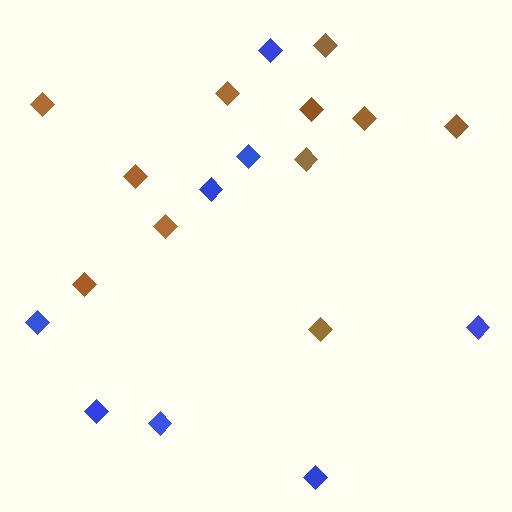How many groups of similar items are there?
There are 2 groups: one group of blue diamonds (8) and one group of brown diamonds (11).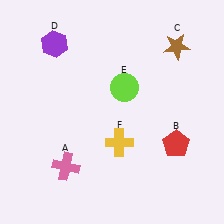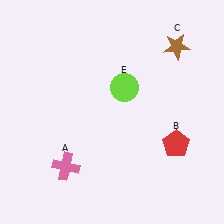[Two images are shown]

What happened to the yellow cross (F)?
The yellow cross (F) was removed in Image 2. It was in the bottom-right area of Image 1.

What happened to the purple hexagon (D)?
The purple hexagon (D) was removed in Image 2. It was in the top-left area of Image 1.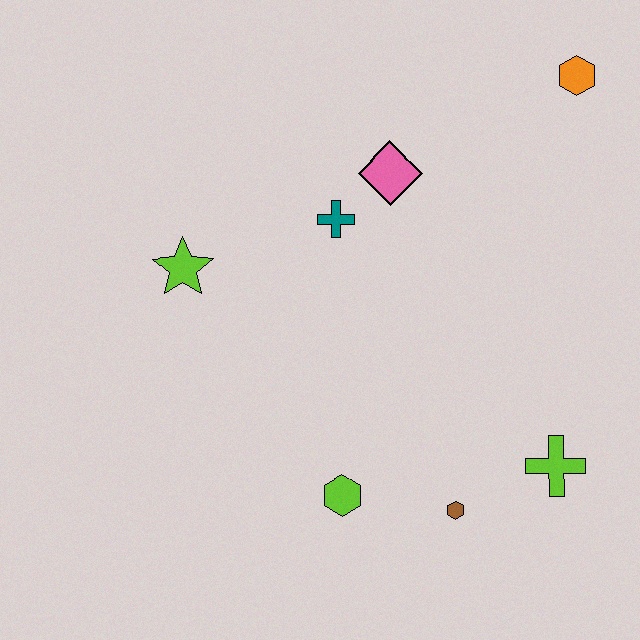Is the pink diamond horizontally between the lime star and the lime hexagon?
No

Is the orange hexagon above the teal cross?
Yes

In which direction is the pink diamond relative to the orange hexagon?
The pink diamond is to the left of the orange hexagon.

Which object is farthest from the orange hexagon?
The lime hexagon is farthest from the orange hexagon.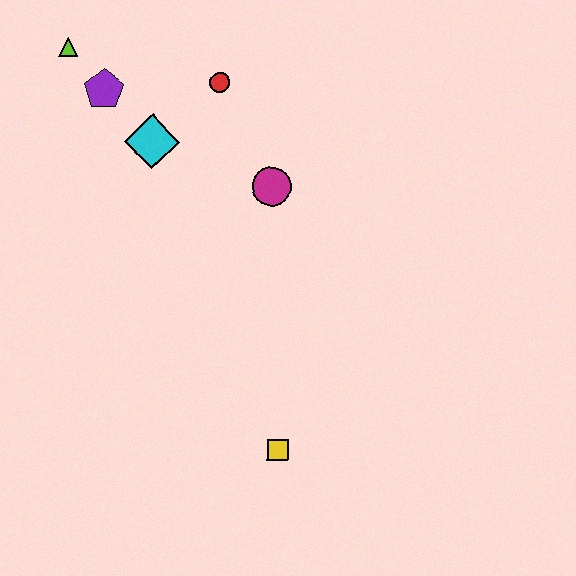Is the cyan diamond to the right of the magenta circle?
No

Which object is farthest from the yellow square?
The lime triangle is farthest from the yellow square.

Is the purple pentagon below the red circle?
Yes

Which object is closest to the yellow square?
The magenta circle is closest to the yellow square.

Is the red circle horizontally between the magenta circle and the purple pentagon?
Yes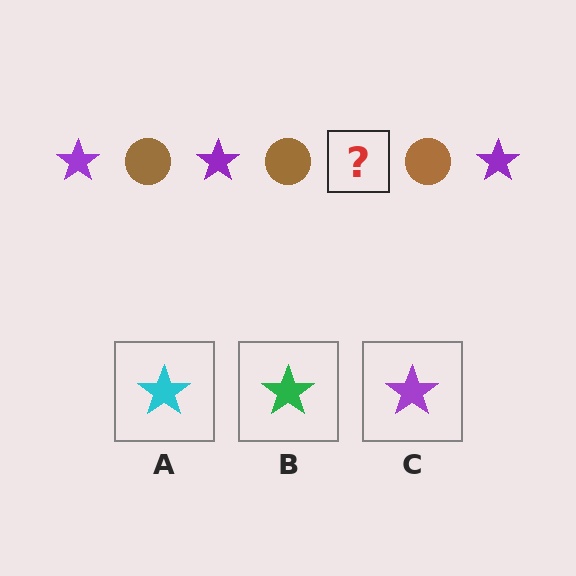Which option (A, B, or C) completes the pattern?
C.